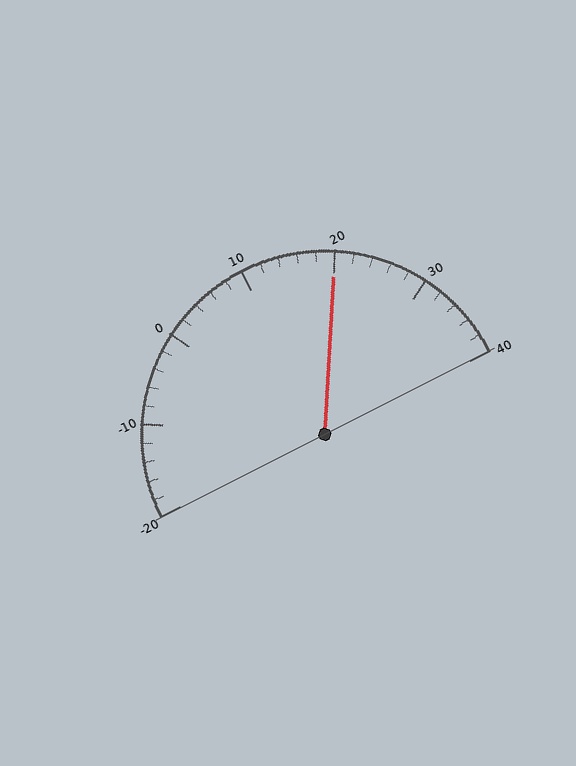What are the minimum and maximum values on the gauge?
The gauge ranges from -20 to 40.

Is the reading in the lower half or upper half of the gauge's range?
The reading is in the upper half of the range (-20 to 40).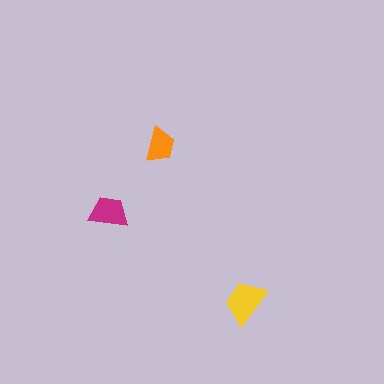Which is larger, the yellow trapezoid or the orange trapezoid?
The yellow one.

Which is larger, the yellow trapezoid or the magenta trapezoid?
The yellow one.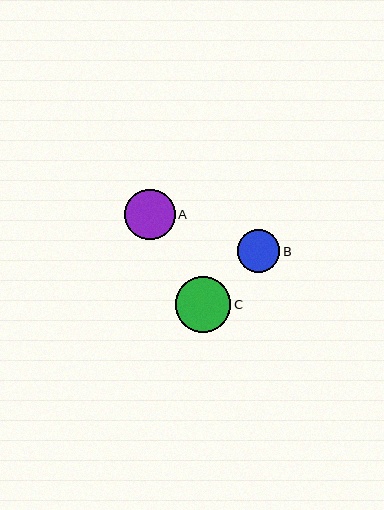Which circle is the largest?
Circle C is the largest with a size of approximately 55 pixels.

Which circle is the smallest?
Circle B is the smallest with a size of approximately 43 pixels.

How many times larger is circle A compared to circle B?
Circle A is approximately 1.2 times the size of circle B.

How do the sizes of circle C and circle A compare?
Circle C and circle A are approximately the same size.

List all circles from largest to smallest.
From largest to smallest: C, A, B.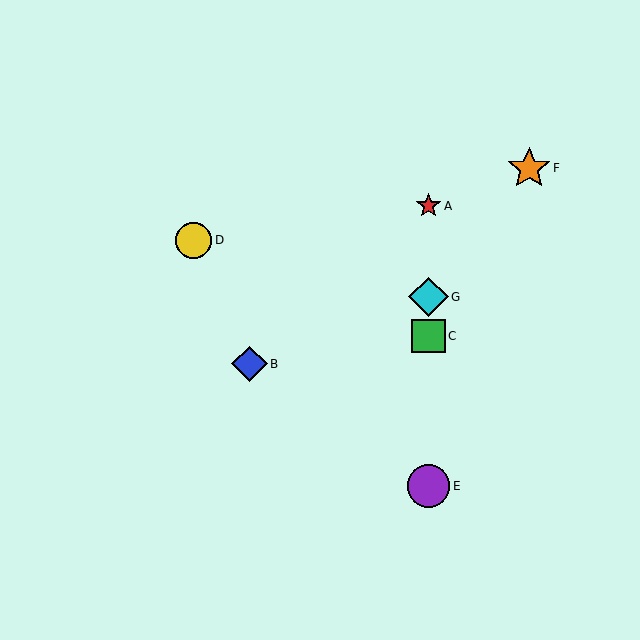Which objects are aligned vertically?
Objects A, C, E, G are aligned vertically.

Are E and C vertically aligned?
Yes, both are at x≈429.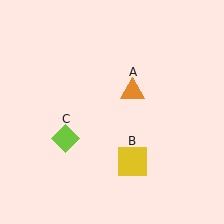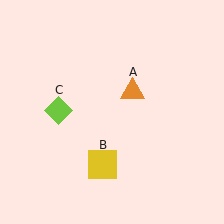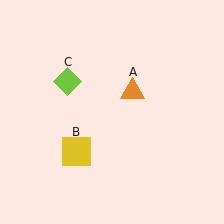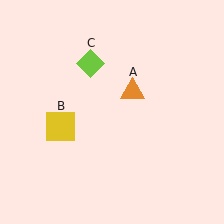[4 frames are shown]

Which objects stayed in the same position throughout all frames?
Orange triangle (object A) remained stationary.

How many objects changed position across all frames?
2 objects changed position: yellow square (object B), lime diamond (object C).